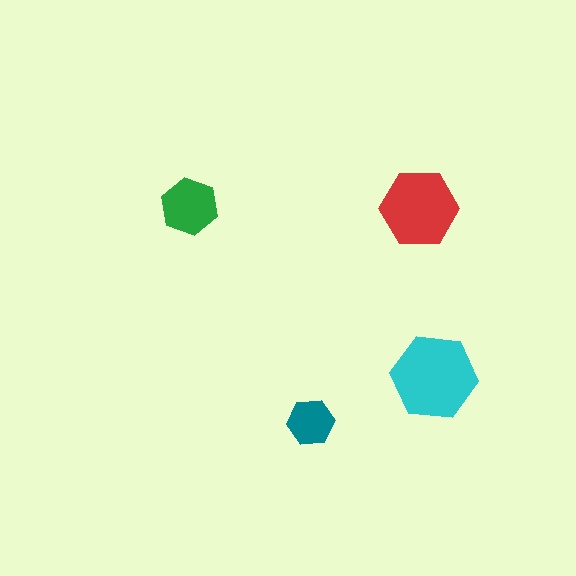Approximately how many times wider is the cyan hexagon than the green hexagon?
About 1.5 times wider.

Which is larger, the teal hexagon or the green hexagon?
The green one.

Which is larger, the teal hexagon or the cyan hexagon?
The cyan one.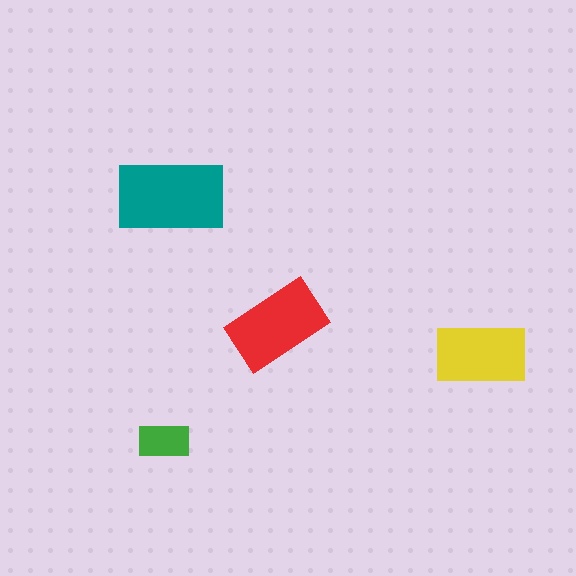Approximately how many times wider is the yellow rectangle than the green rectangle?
About 2 times wider.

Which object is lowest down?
The green rectangle is bottommost.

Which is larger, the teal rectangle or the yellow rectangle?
The teal one.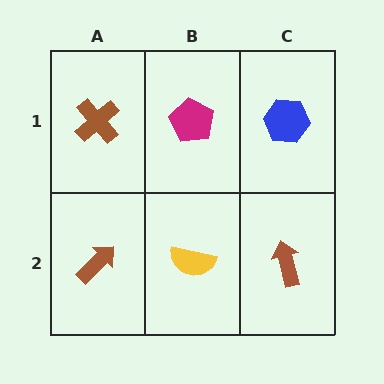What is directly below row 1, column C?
A brown arrow.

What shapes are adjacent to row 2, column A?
A brown cross (row 1, column A), a yellow semicircle (row 2, column B).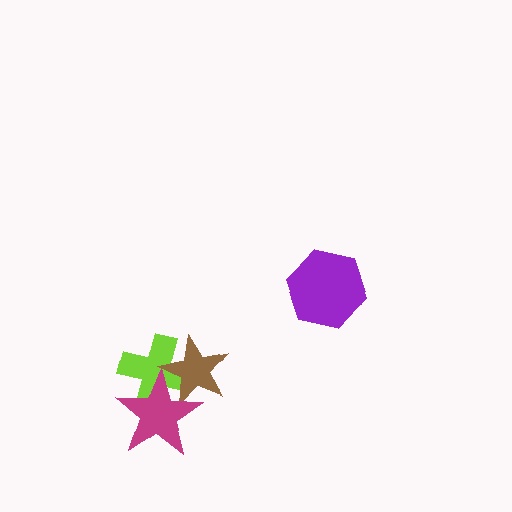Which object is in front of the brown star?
The magenta star is in front of the brown star.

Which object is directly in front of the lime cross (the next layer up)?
The brown star is directly in front of the lime cross.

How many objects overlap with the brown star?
2 objects overlap with the brown star.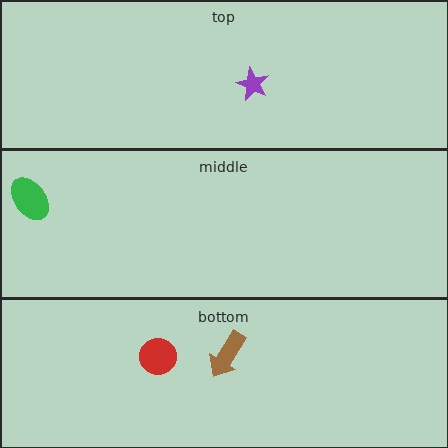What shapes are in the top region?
The purple star.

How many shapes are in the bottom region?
2.